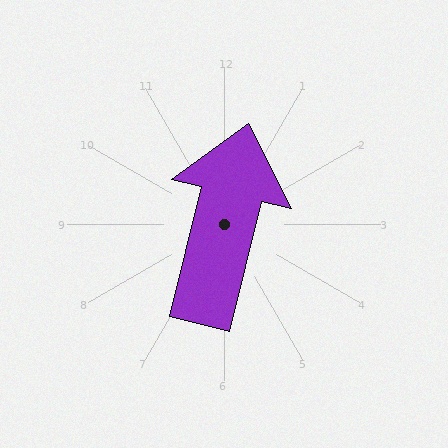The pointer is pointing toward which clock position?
Roughly 12 o'clock.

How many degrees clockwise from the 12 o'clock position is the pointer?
Approximately 14 degrees.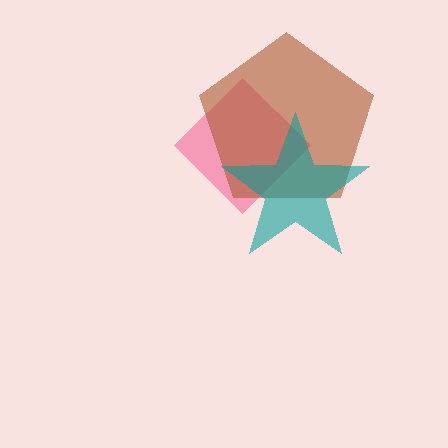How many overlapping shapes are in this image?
There are 3 overlapping shapes in the image.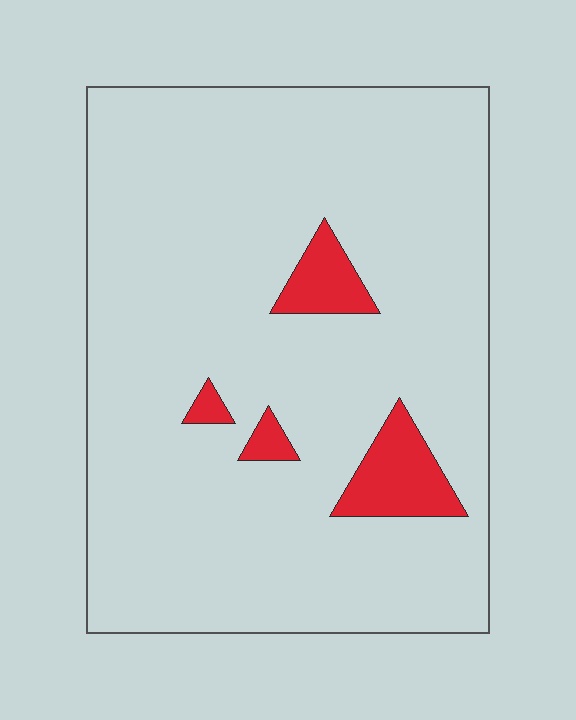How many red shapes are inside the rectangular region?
4.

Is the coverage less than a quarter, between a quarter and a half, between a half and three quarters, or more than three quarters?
Less than a quarter.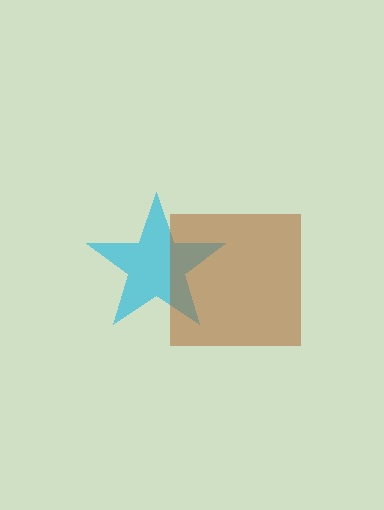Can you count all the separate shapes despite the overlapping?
Yes, there are 2 separate shapes.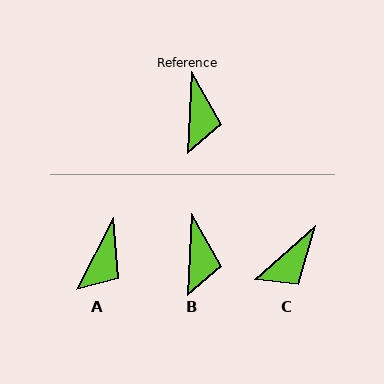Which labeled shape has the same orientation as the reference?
B.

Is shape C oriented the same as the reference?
No, it is off by about 46 degrees.